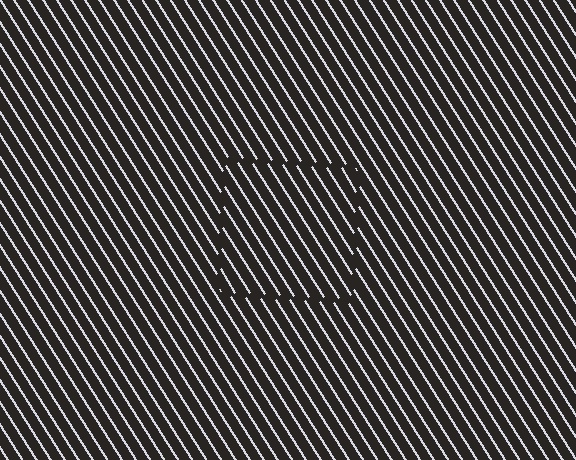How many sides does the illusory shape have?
4 sides — the line-ends trace a square.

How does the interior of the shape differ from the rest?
The interior of the shape contains the same grating, shifted by half a period — the contour is defined by the phase discontinuity where line-ends from the inner and outer gratings abut.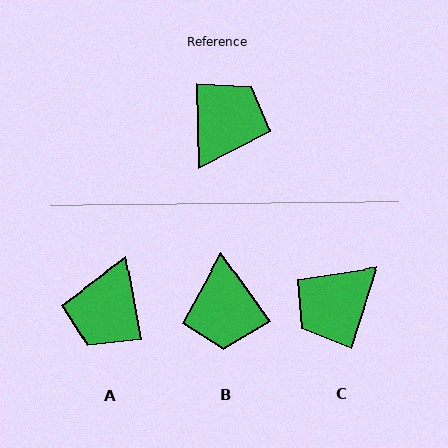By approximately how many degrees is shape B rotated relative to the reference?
Approximately 146 degrees clockwise.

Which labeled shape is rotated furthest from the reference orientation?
A, about 171 degrees away.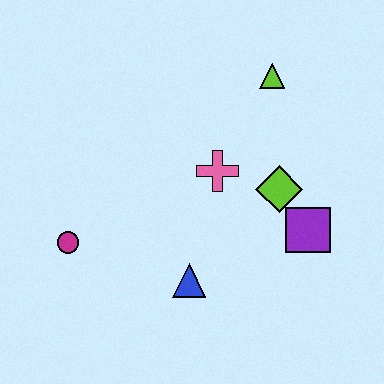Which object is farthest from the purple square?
The magenta circle is farthest from the purple square.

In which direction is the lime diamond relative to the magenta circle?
The lime diamond is to the right of the magenta circle.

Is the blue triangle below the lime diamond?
Yes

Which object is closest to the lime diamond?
The purple square is closest to the lime diamond.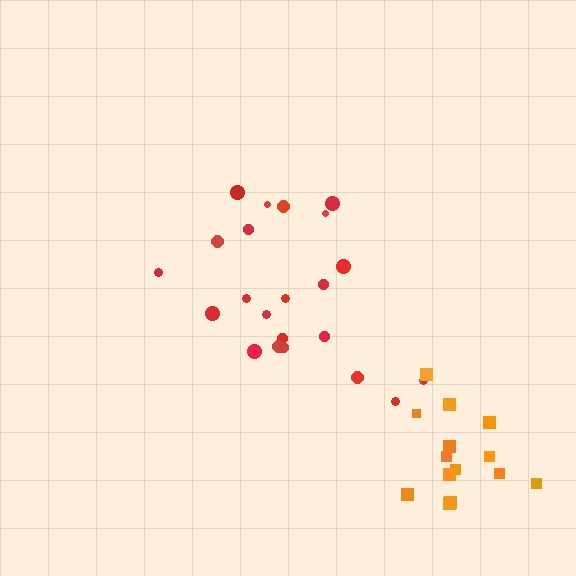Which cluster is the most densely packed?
Orange.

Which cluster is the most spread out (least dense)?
Red.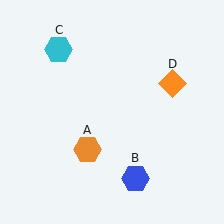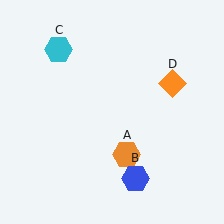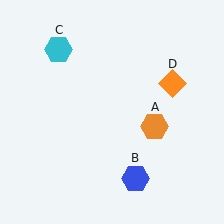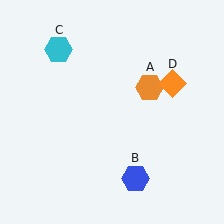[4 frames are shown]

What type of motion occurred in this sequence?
The orange hexagon (object A) rotated counterclockwise around the center of the scene.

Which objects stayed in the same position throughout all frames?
Blue hexagon (object B) and cyan hexagon (object C) and orange diamond (object D) remained stationary.